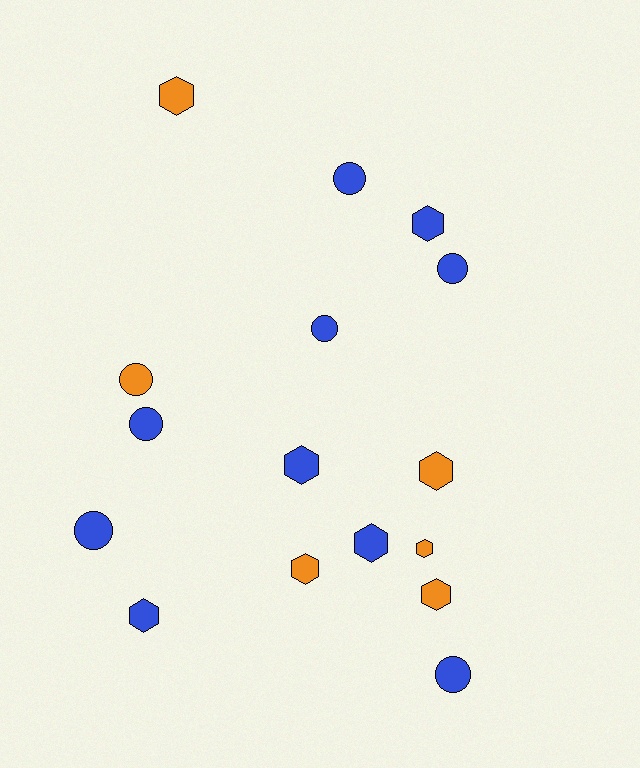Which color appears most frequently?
Blue, with 10 objects.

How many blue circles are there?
There are 6 blue circles.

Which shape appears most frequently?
Hexagon, with 9 objects.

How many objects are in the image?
There are 16 objects.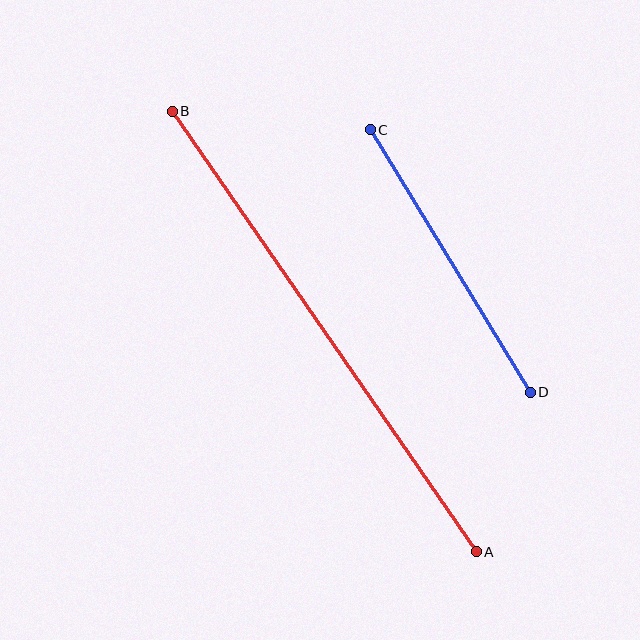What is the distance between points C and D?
The distance is approximately 307 pixels.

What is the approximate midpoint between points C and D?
The midpoint is at approximately (450, 261) pixels.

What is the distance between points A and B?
The distance is approximately 535 pixels.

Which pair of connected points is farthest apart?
Points A and B are farthest apart.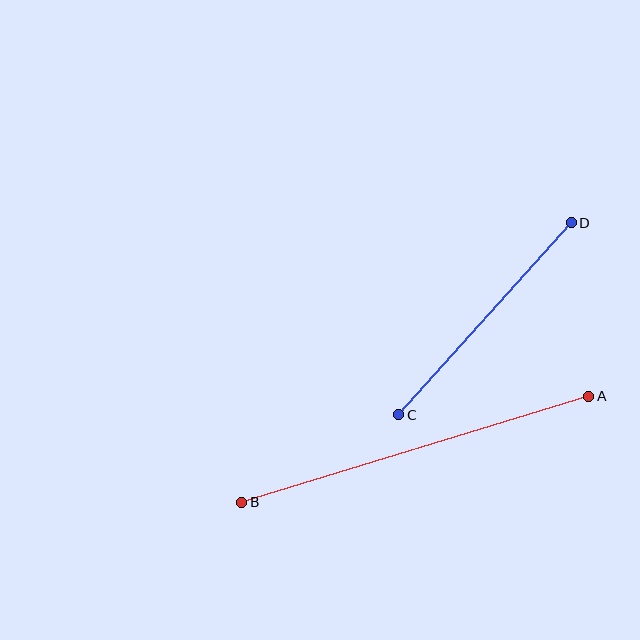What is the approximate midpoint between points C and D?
The midpoint is at approximately (485, 319) pixels.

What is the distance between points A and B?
The distance is approximately 363 pixels.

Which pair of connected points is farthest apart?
Points A and B are farthest apart.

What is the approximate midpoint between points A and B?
The midpoint is at approximately (415, 449) pixels.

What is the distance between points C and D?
The distance is approximately 258 pixels.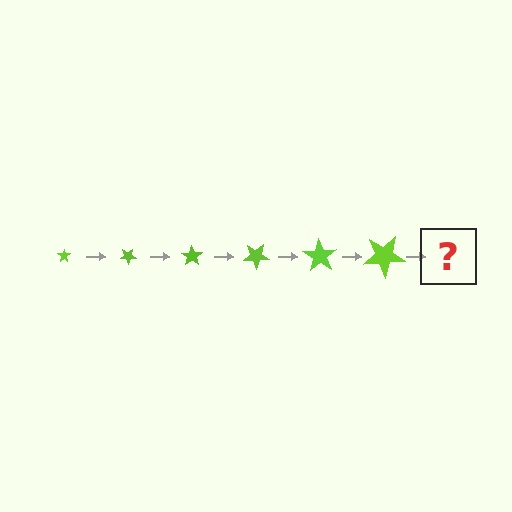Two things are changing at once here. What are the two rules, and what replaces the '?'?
The two rules are that the star grows larger each step and it rotates 35 degrees each step. The '?' should be a star, larger than the previous one and rotated 210 degrees from the start.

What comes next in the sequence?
The next element should be a star, larger than the previous one and rotated 210 degrees from the start.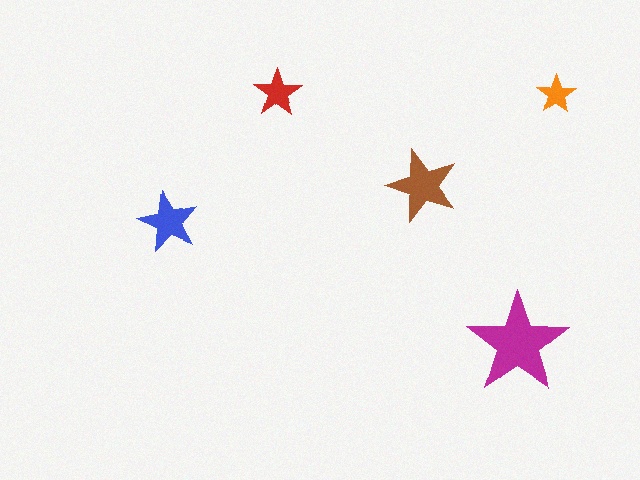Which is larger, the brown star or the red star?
The brown one.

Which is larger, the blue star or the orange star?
The blue one.